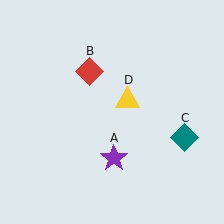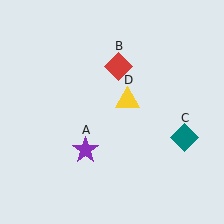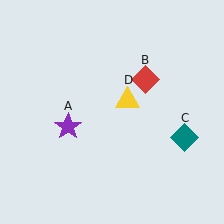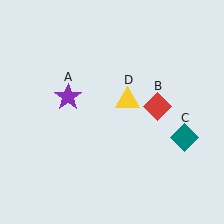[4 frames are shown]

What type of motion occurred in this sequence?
The purple star (object A), red diamond (object B) rotated clockwise around the center of the scene.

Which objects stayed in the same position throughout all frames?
Teal diamond (object C) and yellow triangle (object D) remained stationary.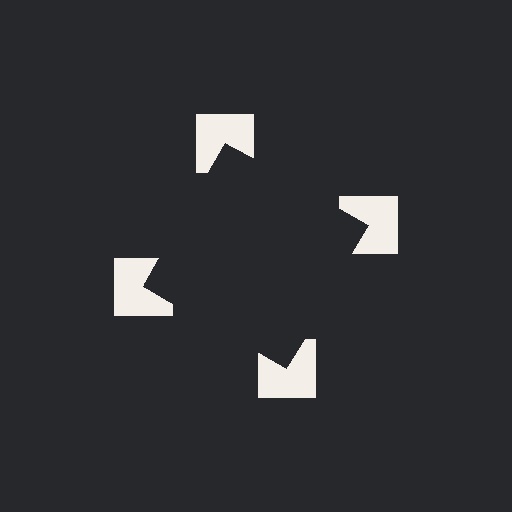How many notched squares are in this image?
There are 4 — one at each vertex of the illusory square.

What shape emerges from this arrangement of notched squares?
An illusory square — its edges are inferred from the aligned wedge cuts in the notched squares, not physically drawn.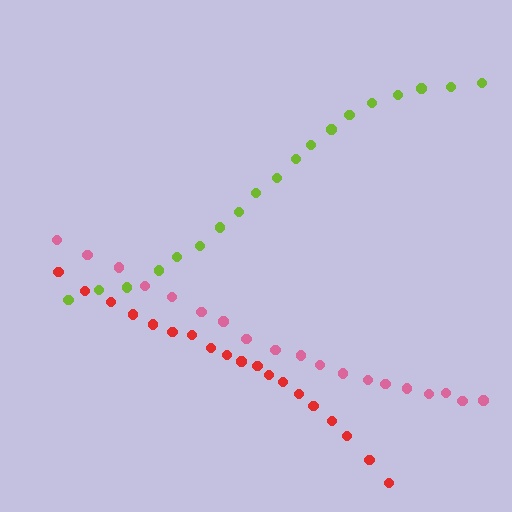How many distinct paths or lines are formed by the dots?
There are 3 distinct paths.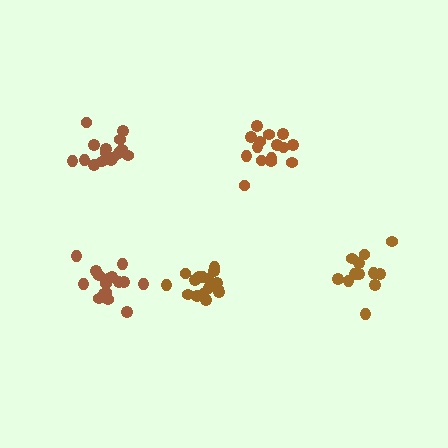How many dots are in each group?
Group 1: 12 dots, Group 2: 15 dots, Group 3: 16 dots, Group 4: 16 dots, Group 5: 15 dots (74 total).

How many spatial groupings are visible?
There are 5 spatial groupings.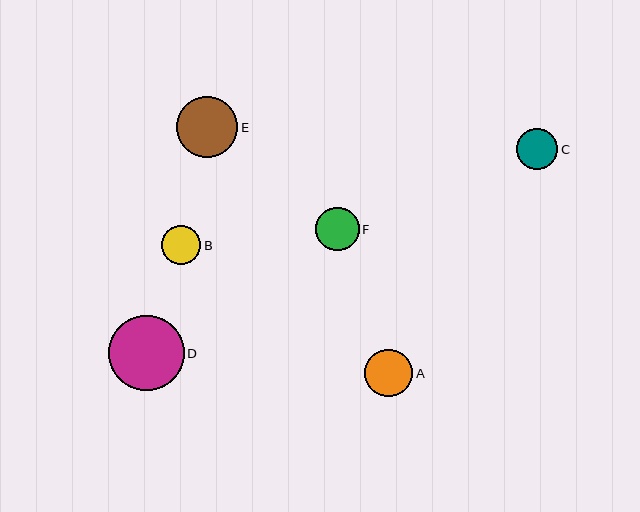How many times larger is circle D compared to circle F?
Circle D is approximately 1.7 times the size of circle F.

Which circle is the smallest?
Circle B is the smallest with a size of approximately 40 pixels.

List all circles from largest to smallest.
From largest to smallest: D, E, A, F, C, B.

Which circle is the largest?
Circle D is the largest with a size of approximately 76 pixels.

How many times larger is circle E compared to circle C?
Circle E is approximately 1.5 times the size of circle C.